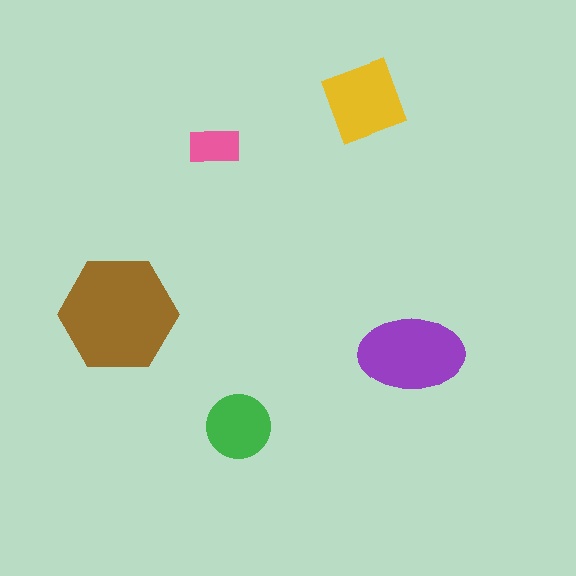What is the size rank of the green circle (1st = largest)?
4th.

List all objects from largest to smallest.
The brown hexagon, the purple ellipse, the yellow square, the green circle, the pink rectangle.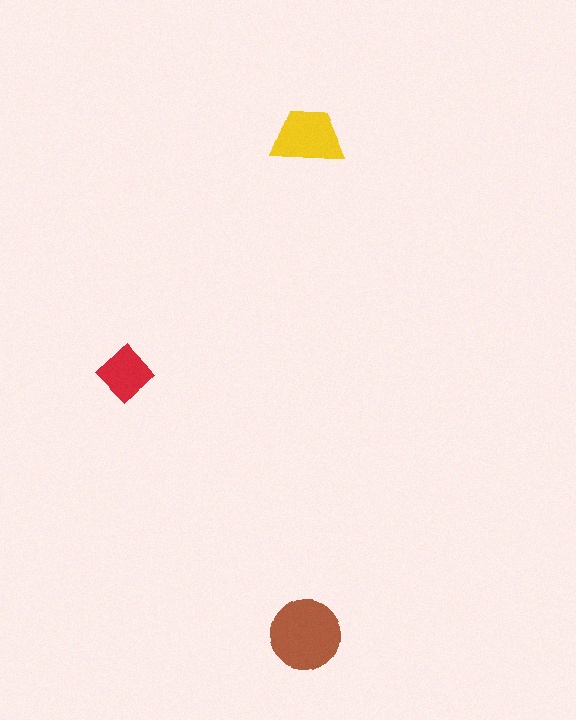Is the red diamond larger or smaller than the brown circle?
Smaller.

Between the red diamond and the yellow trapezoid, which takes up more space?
The yellow trapezoid.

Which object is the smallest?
The red diamond.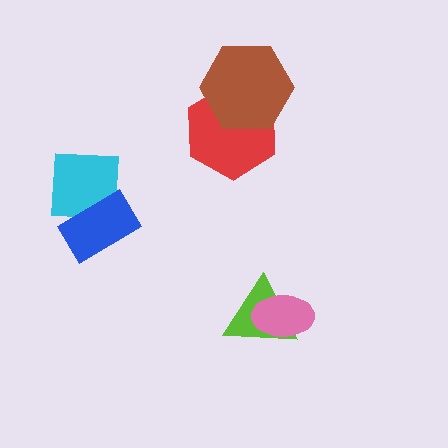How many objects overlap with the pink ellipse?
1 object overlaps with the pink ellipse.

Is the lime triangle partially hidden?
Yes, it is partially covered by another shape.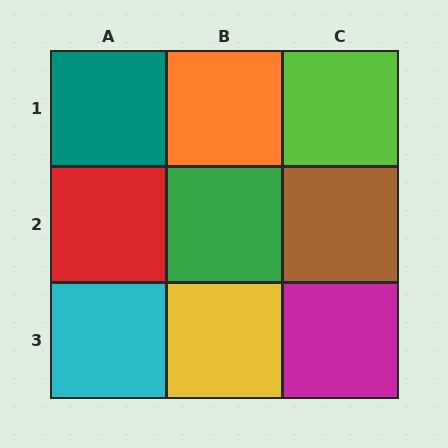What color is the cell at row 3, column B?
Yellow.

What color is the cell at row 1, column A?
Teal.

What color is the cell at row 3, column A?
Cyan.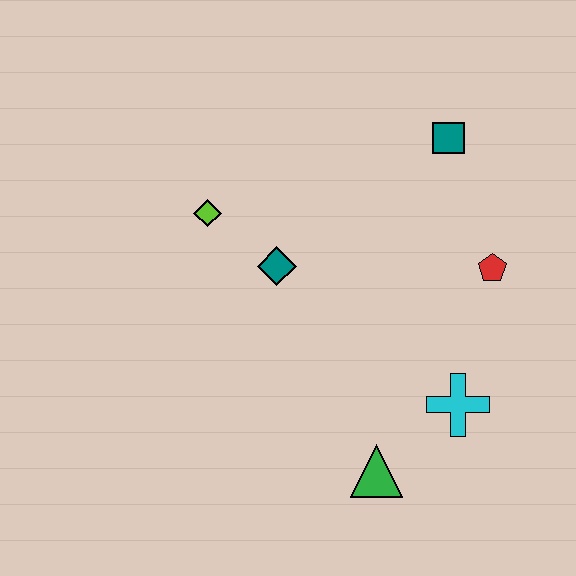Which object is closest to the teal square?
The red pentagon is closest to the teal square.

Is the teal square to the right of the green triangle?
Yes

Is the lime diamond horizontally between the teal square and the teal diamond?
No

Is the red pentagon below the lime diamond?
Yes